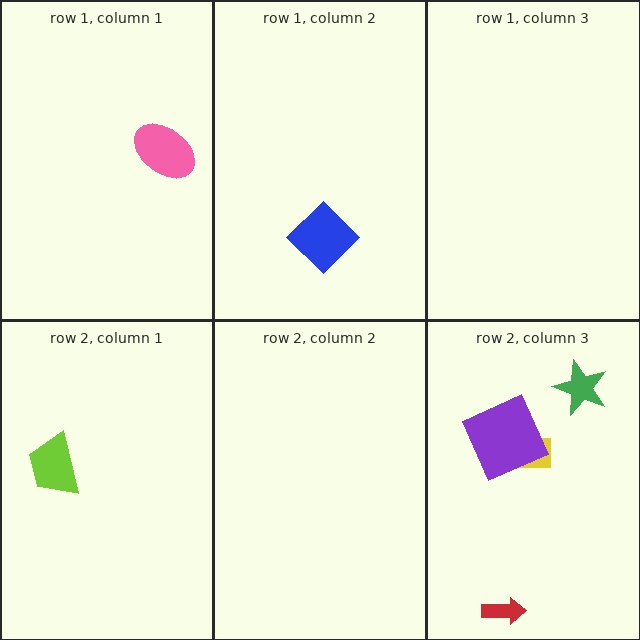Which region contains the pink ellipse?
The row 1, column 1 region.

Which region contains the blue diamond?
The row 1, column 2 region.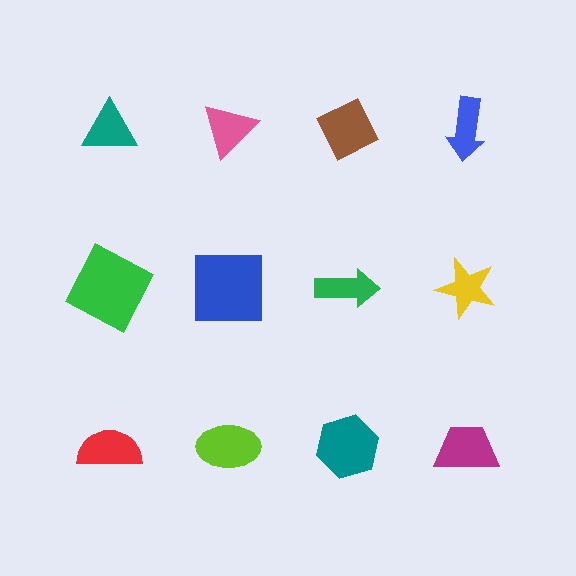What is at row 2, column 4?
A yellow star.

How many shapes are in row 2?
4 shapes.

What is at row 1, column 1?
A teal triangle.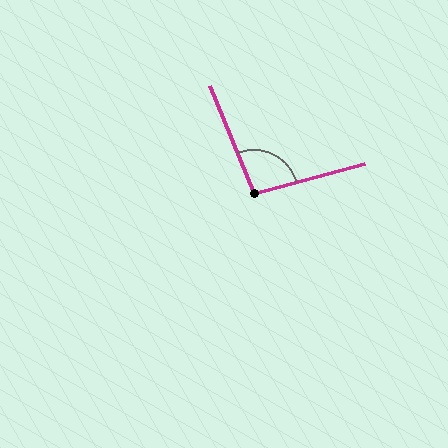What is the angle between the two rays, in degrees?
Approximately 97 degrees.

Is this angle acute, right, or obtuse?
It is obtuse.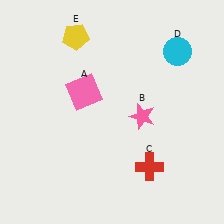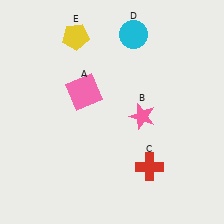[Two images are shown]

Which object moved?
The cyan circle (D) moved left.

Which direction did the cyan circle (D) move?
The cyan circle (D) moved left.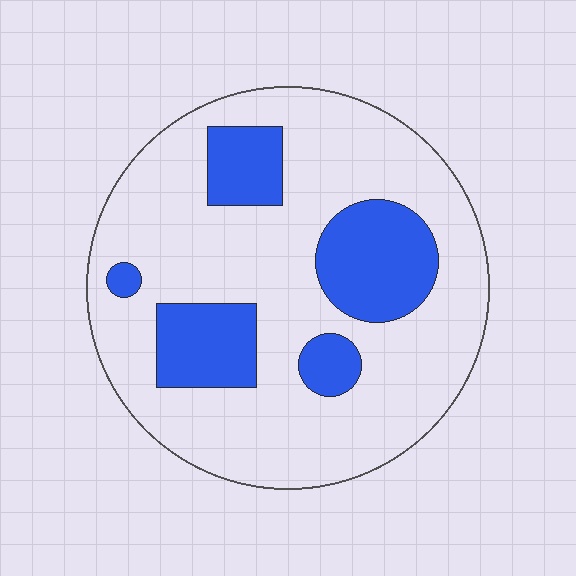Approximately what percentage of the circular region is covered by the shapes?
Approximately 25%.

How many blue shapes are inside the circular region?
5.